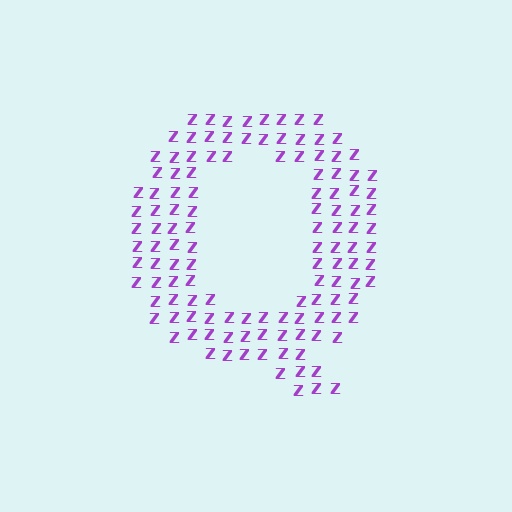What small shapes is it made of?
It is made of small letter Z's.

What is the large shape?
The large shape is the letter Q.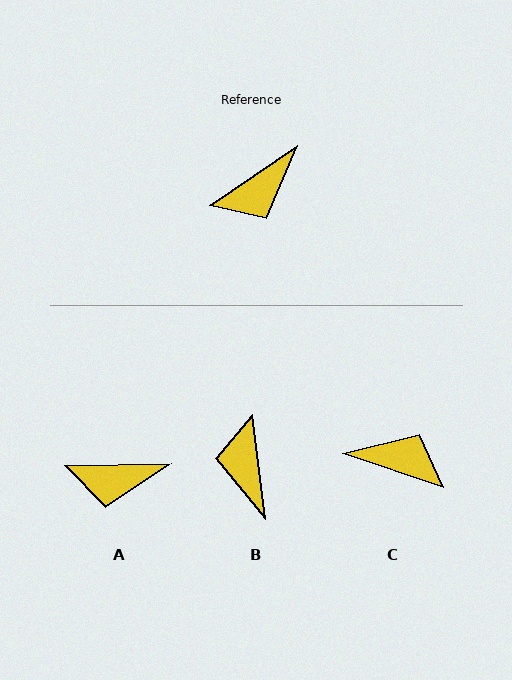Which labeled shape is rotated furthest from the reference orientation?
C, about 127 degrees away.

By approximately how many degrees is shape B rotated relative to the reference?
Approximately 117 degrees clockwise.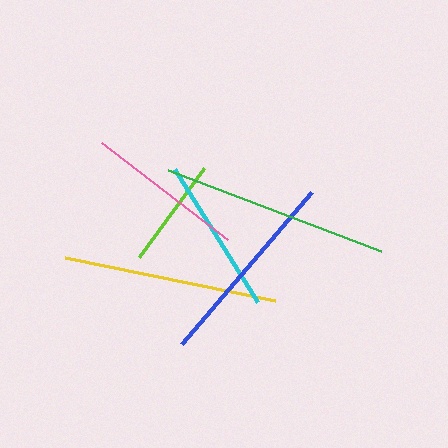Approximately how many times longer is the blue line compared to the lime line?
The blue line is approximately 1.8 times the length of the lime line.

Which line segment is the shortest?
The lime line is the shortest at approximately 111 pixels.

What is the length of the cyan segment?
The cyan segment is approximately 157 pixels long.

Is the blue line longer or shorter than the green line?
The green line is longer than the blue line.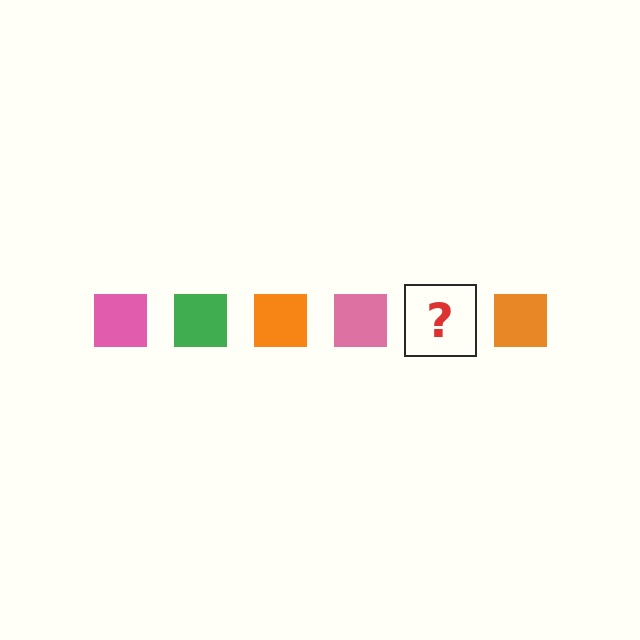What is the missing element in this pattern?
The missing element is a green square.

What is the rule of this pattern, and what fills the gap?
The rule is that the pattern cycles through pink, green, orange squares. The gap should be filled with a green square.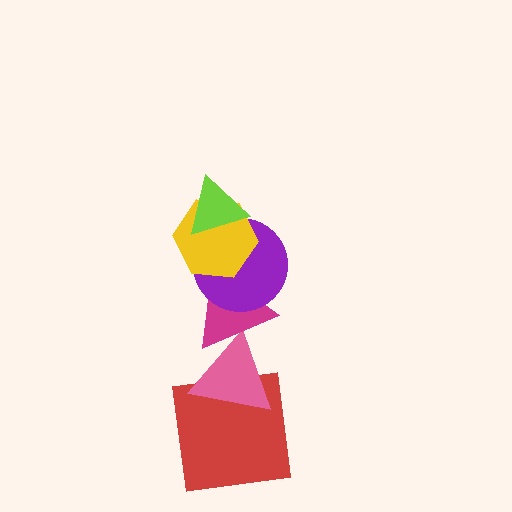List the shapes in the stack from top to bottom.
From top to bottom: the lime triangle, the yellow hexagon, the purple circle, the magenta triangle, the pink triangle, the red square.